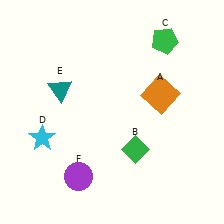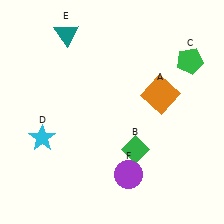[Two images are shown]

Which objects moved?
The objects that moved are: the green pentagon (C), the teal triangle (E), the purple circle (F).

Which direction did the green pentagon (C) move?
The green pentagon (C) moved right.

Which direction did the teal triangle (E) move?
The teal triangle (E) moved up.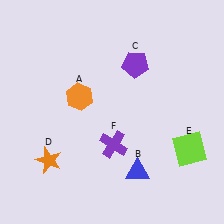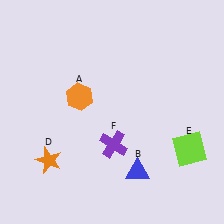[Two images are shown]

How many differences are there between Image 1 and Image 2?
There is 1 difference between the two images.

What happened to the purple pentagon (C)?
The purple pentagon (C) was removed in Image 2. It was in the top-right area of Image 1.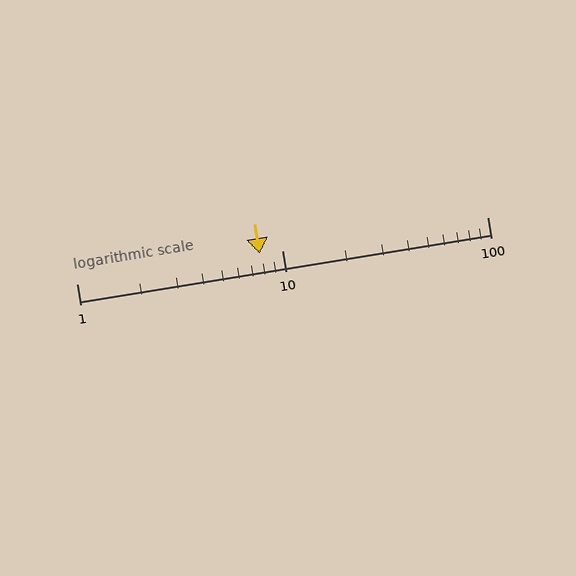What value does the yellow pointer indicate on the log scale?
The pointer indicates approximately 7.8.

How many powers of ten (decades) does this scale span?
The scale spans 2 decades, from 1 to 100.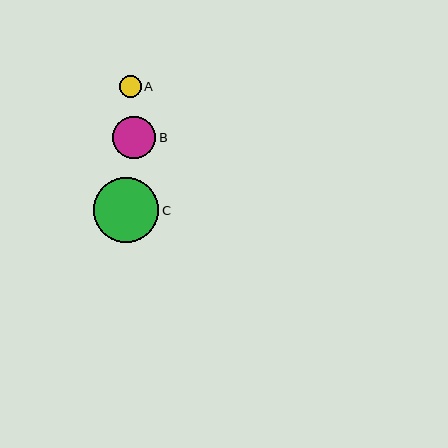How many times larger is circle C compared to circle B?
Circle C is approximately 1.5 times the size of circle B.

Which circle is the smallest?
Circle A is the smallest with a size of approximately 21 pixels.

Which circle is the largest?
Circle C is the largest with a size of approximately 65 pixels.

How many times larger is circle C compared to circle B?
Circle C is approximately 1.5 times the size of circle B.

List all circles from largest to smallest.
From largest to smallest: C, B, A.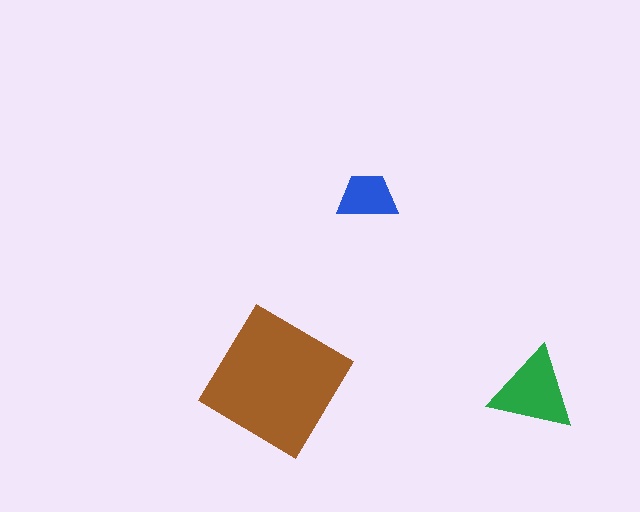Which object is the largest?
The brown diamond.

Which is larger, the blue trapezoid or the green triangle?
The green triangle.